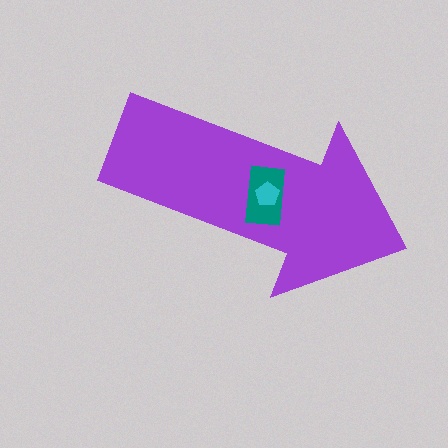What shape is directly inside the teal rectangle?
The cyan pentagon.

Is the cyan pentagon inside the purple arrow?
Yes.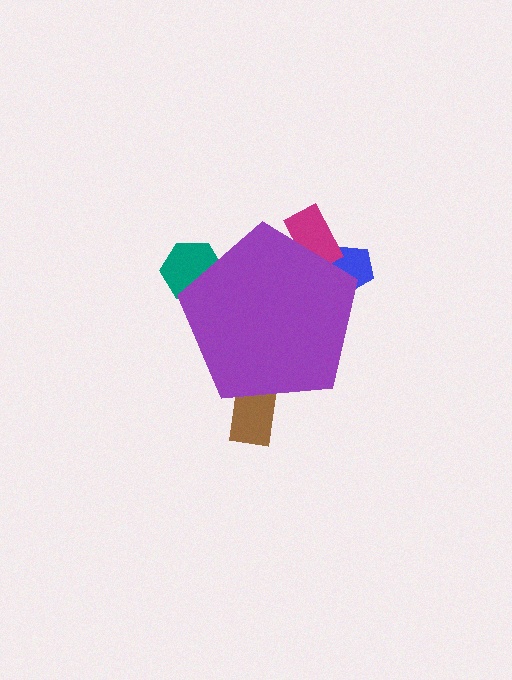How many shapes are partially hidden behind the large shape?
4 shapes are partially hidden.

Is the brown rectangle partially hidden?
Yes, the brown rectangle is partially hidden behind the purple pentagon.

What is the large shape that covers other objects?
A purple pentagon.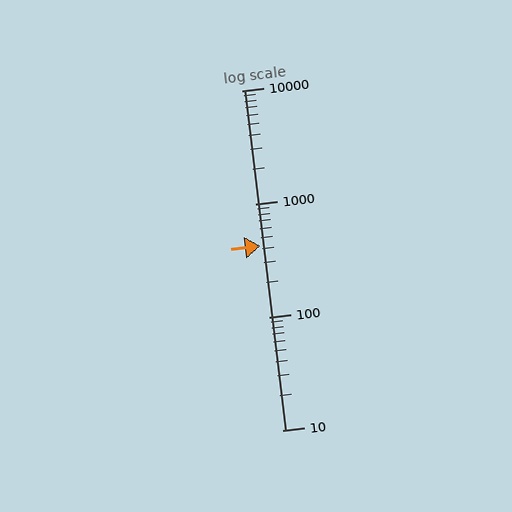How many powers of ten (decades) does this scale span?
The scale spans 3 decades, from 10 to 10000.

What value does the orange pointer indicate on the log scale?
The pointer indicates approximately 420.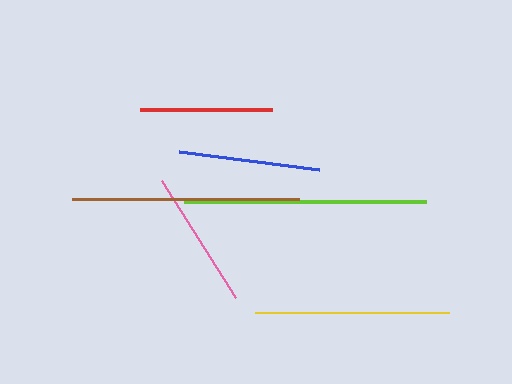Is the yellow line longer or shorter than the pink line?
The yellow line is longer than the pink line.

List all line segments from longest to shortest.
From longest to shortest: lime, brown, yellow, blue, pink, red.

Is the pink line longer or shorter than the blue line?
The blue line is longer than the pink line.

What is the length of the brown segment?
The brown segment is approximately 227 pixels long.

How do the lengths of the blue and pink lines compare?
The blue and pink lines are approximately the same length.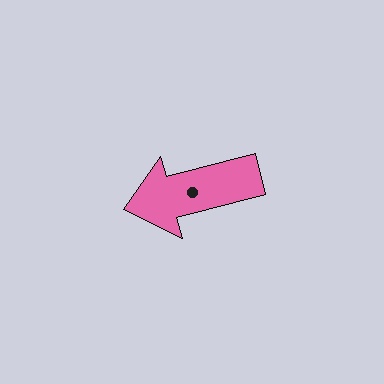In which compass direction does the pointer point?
West.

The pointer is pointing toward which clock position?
Roughly 9 o'clock.